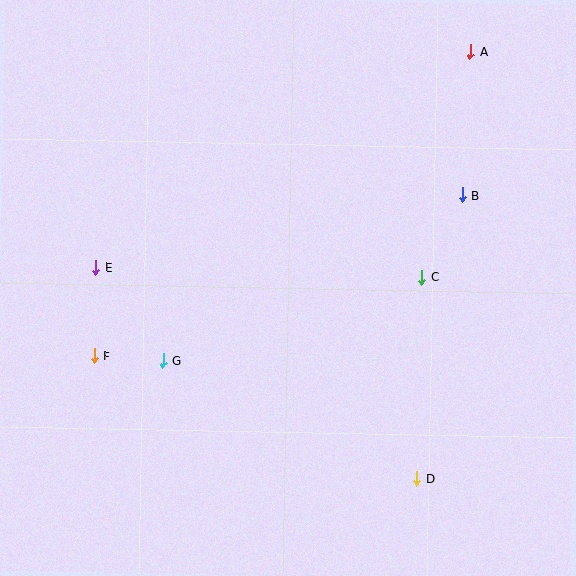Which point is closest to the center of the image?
Point C at (422, 277) is closest to the center.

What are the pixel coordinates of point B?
Point B is at (462, 195).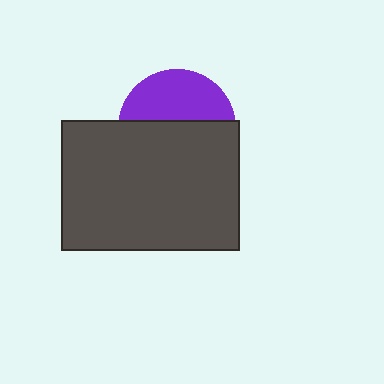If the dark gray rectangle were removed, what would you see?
You would see the complete purple circle.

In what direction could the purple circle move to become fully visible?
The purple circle could move up. That would shift it out from behind the dark gray rectangle entirely.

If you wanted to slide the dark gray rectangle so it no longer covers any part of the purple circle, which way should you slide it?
Slide it down — that is the most direct way to separate the two shapes.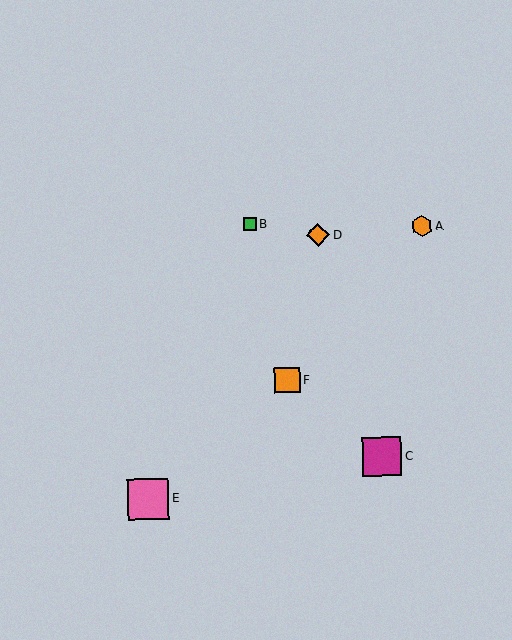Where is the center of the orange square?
The center of the orange square is at (287, 380).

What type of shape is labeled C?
Shape C is a magenta square.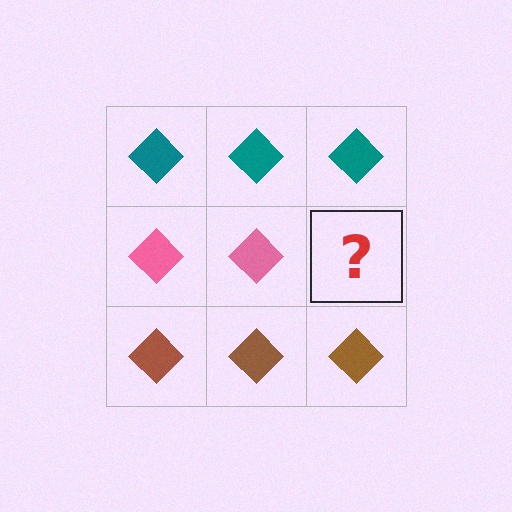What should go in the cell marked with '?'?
The missing cell should contain a pink diamond.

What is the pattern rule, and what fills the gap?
The rule is that each row has a consistent color. The gap should be filled with a pink diamond.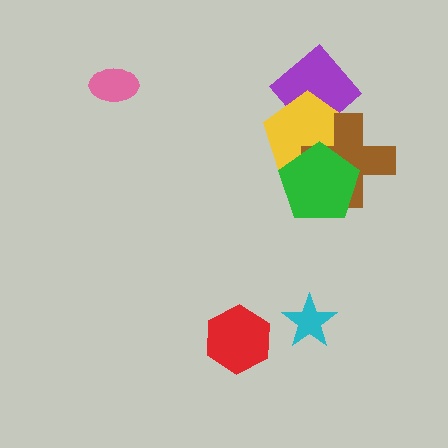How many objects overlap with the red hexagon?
0 objects overlap with the red hexagon.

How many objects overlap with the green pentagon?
2 objects overlap with the green pentagon.